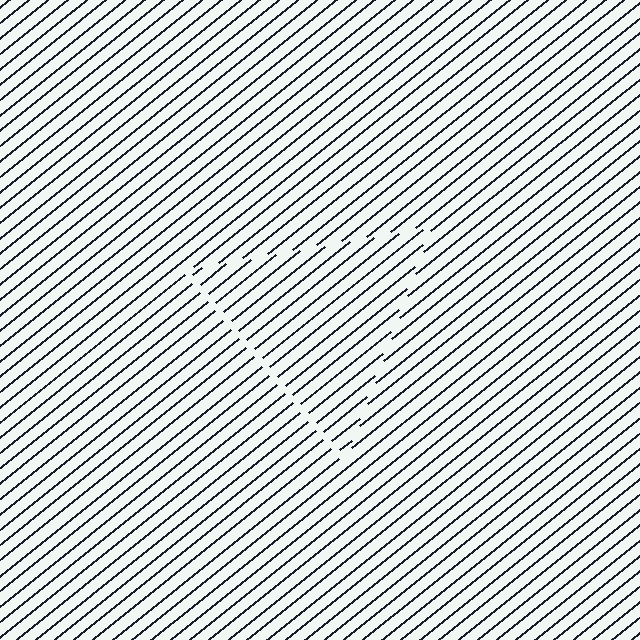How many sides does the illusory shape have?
3 sides — the line-ends trace a triangle.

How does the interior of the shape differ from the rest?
The interior of the shape contains the same grating, shifted by half a period — the contour is defined by the phase discontinuity where line-ends from the inner and outer gratings abut.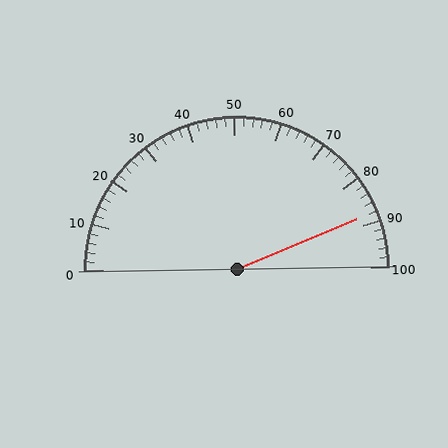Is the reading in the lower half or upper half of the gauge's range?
The reading is in the upper half of the range (0 to 100).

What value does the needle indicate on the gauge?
The needle indicates approximately 88.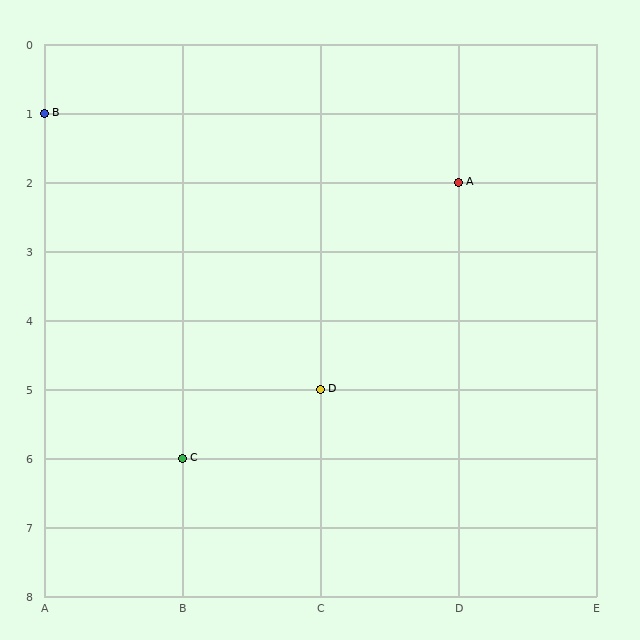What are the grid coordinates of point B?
Point B is at grid coordinates (A, 1).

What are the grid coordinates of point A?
Point A is at grid coordinates (D, 2).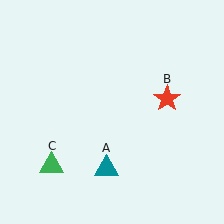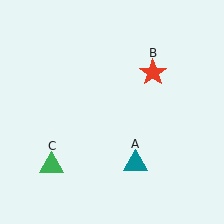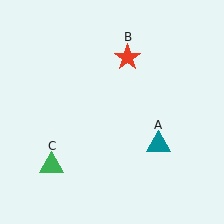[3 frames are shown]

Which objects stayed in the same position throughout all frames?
Green triangle (object C) remained stationary.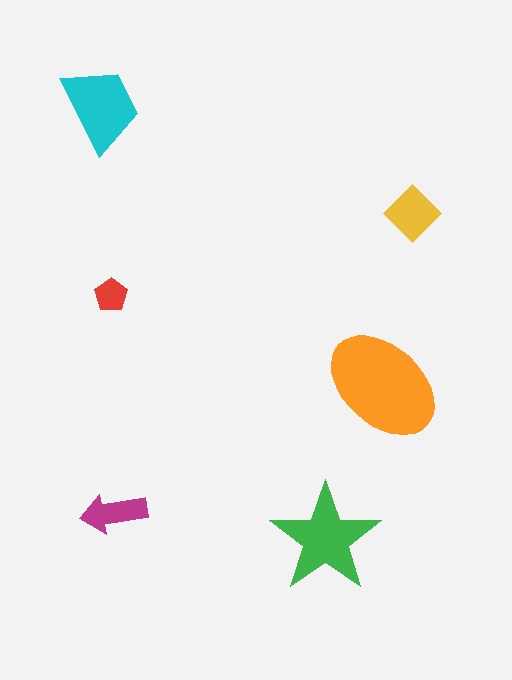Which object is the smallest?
The red pentagon.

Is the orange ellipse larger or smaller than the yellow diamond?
Larger.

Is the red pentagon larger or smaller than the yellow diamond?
Smaller.